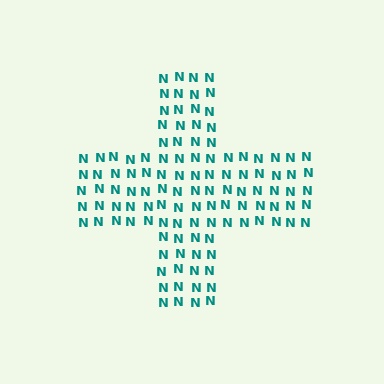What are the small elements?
The small elements are letter N's.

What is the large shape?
The large shape is a cross.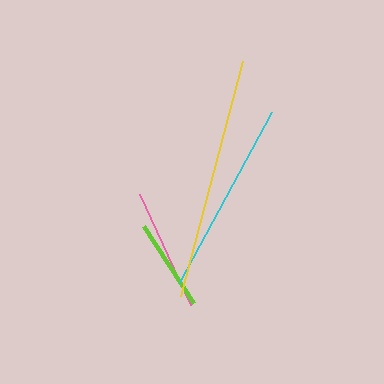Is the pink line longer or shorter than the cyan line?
The cyan line is longer than the pink line.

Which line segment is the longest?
The yellow line is the longest at approximately 243 pixels.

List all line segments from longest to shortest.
From longest to shortest: yellow, cyan, pink, lime.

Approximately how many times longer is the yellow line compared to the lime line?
The yellow line is approximately 2.7 times the length of the lime line.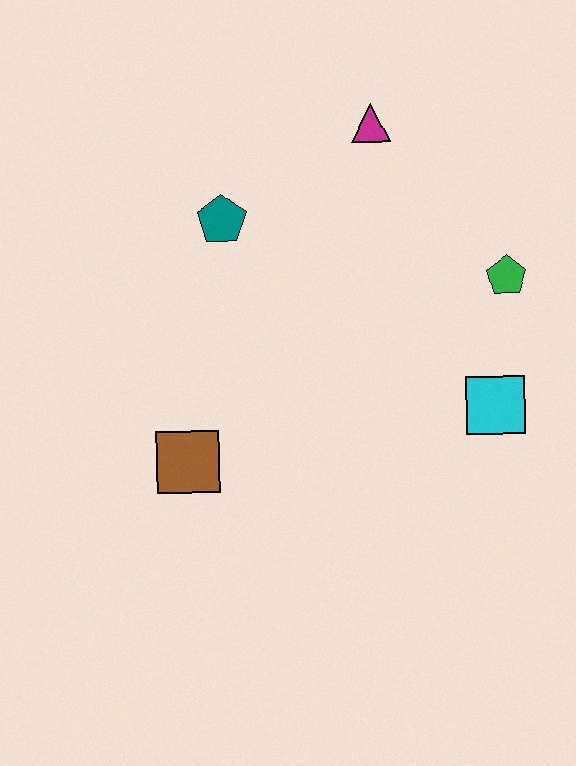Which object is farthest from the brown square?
The magenta triangle is farthest from the brown square.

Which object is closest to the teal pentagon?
The magenta triangle is closest to the teal pentagon.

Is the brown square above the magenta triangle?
No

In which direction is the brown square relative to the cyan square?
The brown square is to the left of the cyan square.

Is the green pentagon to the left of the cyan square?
No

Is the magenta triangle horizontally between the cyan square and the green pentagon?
No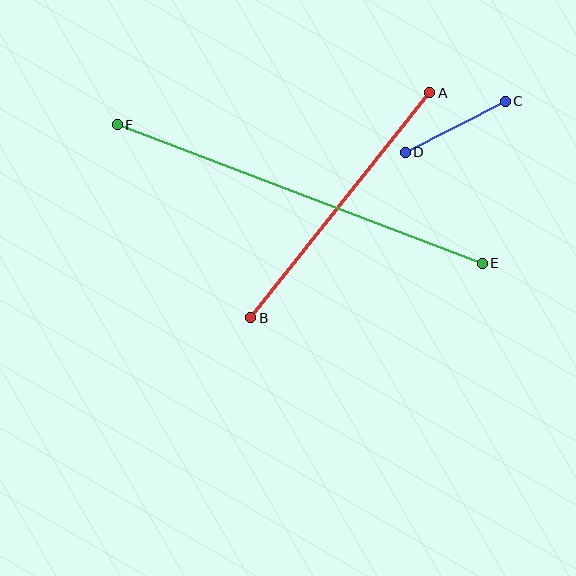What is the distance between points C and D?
The distance is approximately 112 pixels.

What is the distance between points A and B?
The distance is approximately 288 pixels.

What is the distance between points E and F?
The distance is approximately 390 pixels.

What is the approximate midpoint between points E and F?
The midpoint is at approximately (300, 194) pixels.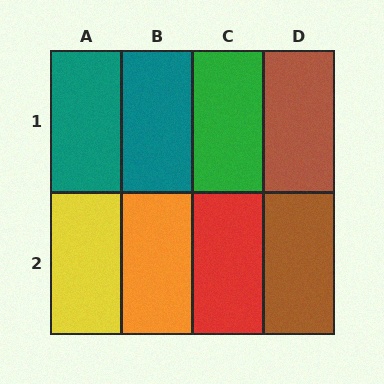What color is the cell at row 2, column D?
Brown.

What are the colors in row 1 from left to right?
Teal, teal, green, brown.